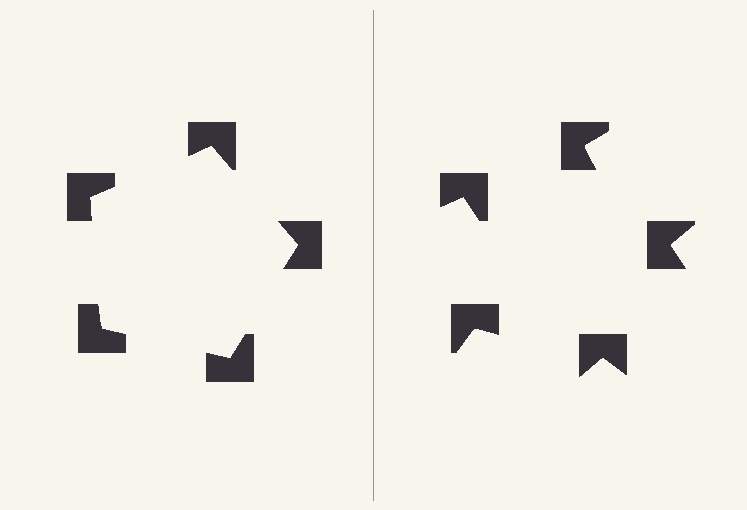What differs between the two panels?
The notched squares are positioned identically on both sides; only the wedge orientations differ. On the left they align to a pentagon; on the right they are misaligned.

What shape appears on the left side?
An illusory pentagon.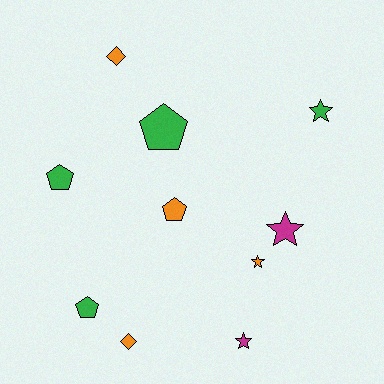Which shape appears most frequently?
Pentagon, with 4 objects.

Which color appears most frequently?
Orange, with 4 objects.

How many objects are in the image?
There are 10 objects.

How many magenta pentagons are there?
There are no magenta pentagons.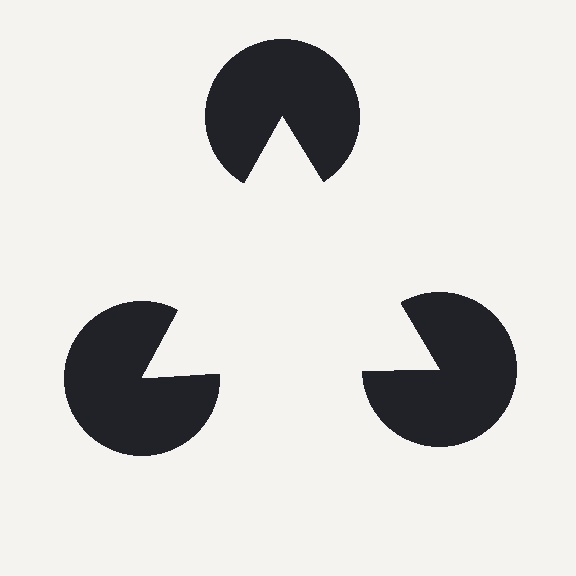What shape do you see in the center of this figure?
An illusory triangle — its edges are inferred from the aligned wedge cuts in the pac-man discs, not physically drawn.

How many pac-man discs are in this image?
There are 3 — one at each vertex of the illusory triangle.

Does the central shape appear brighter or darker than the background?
It typically appears slightly brighter than the background, even though no actual brightness change is drawn.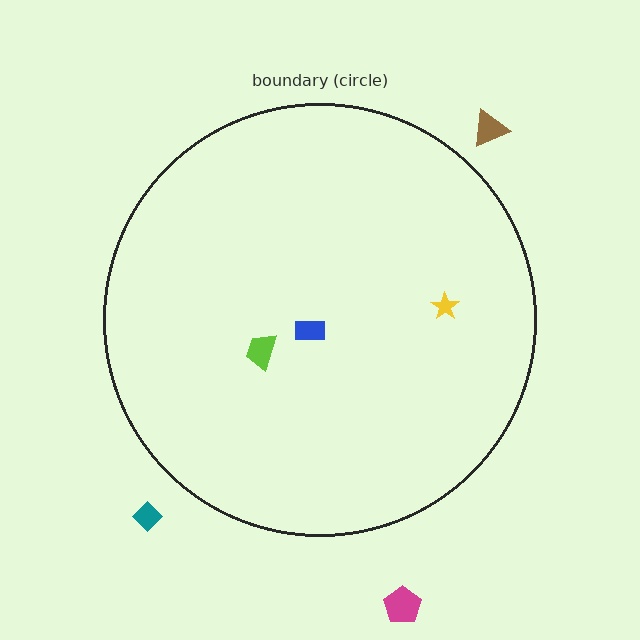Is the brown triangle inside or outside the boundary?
Outside.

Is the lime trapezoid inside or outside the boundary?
Inside.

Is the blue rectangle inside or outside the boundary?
Inside.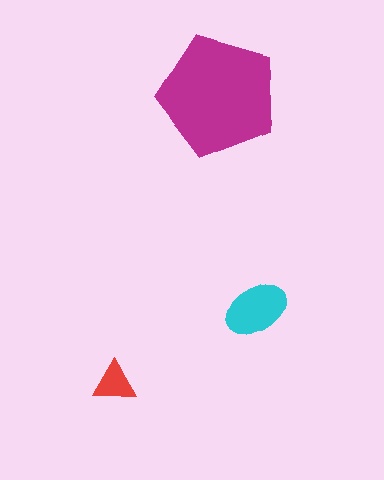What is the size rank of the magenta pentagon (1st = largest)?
1st.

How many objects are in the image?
There are 3 objects in the image.